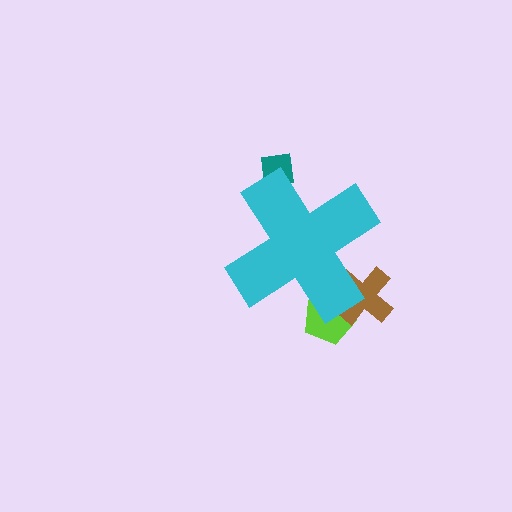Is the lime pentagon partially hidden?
Yes, the lime pentagon is partially hidden behind the cyan cross.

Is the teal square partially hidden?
Yes, the teal square is partially hidden behind the cyan cross.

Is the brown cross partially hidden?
Yes, the brown cross is partially hidden behind the cyan cross.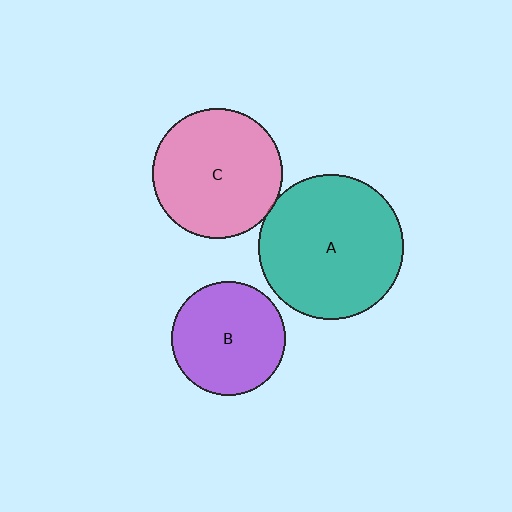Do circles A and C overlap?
Yes.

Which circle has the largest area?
Circle A (teal).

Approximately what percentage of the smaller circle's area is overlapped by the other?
Approximately 5%.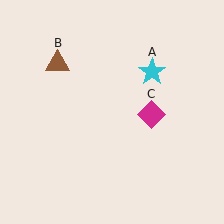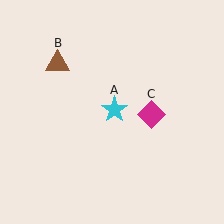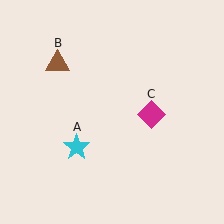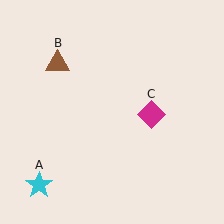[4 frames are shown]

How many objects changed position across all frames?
1 object changed position: cyan star (object A).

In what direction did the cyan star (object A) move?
The cyan star (object A) moved down and to the left.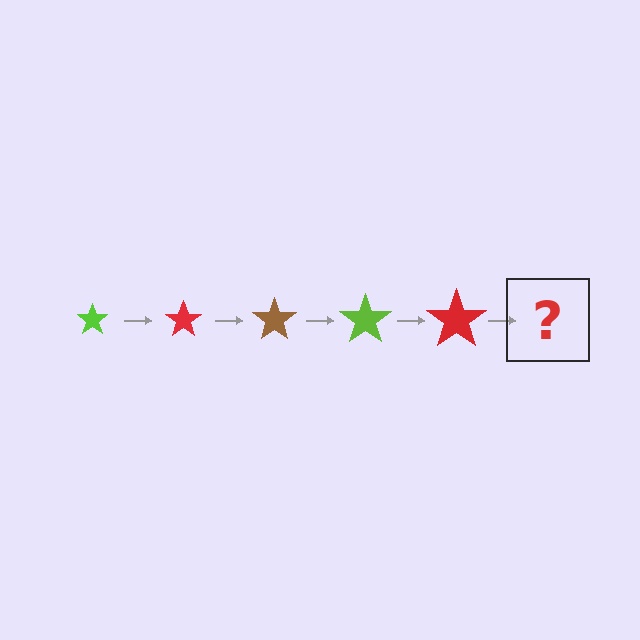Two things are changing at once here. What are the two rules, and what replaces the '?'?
The two rules are that the star grows larger each step and the color cycles through lime, red, and brown. The '?' should be a brown star, larger than the previous one.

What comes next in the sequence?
The next element should be a brown star, larger than the previous one.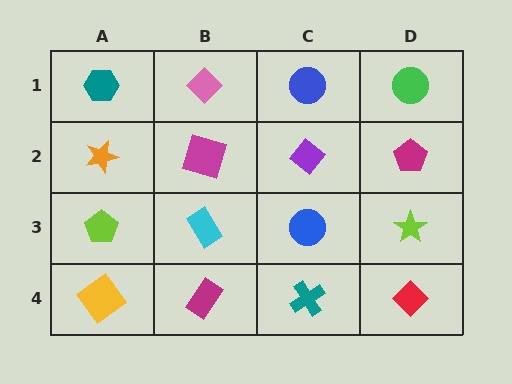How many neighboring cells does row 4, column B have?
3.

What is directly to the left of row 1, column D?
A blue circle.